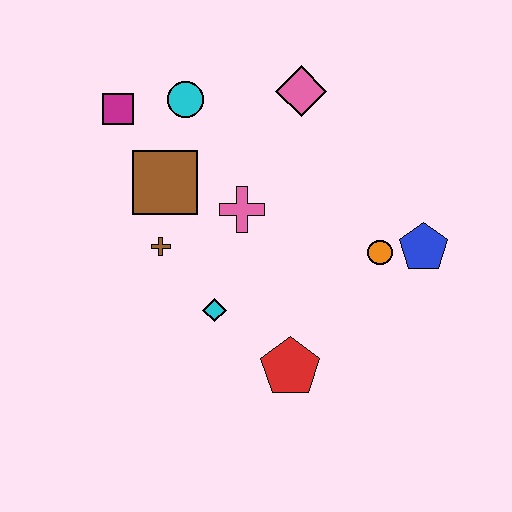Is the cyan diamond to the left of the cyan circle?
No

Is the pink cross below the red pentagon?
No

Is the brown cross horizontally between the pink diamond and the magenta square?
Yes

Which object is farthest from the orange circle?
The magenta square is farthest from the orange circle.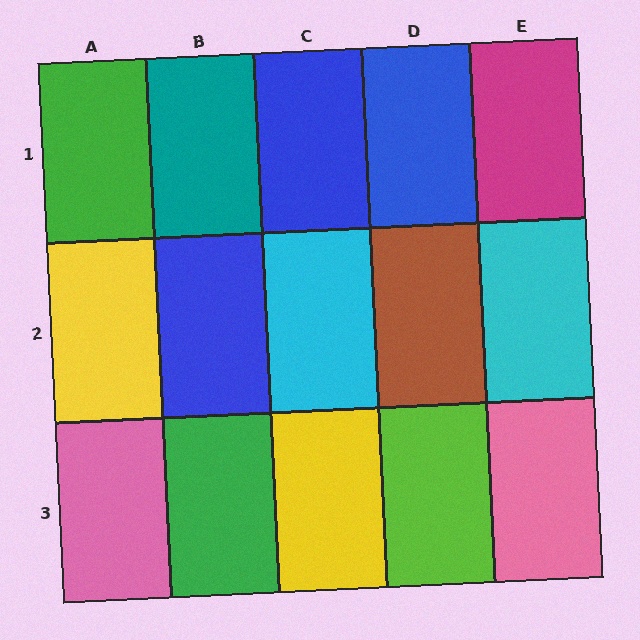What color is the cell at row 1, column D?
Blue.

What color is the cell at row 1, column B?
Teal.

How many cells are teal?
1 cell is teal.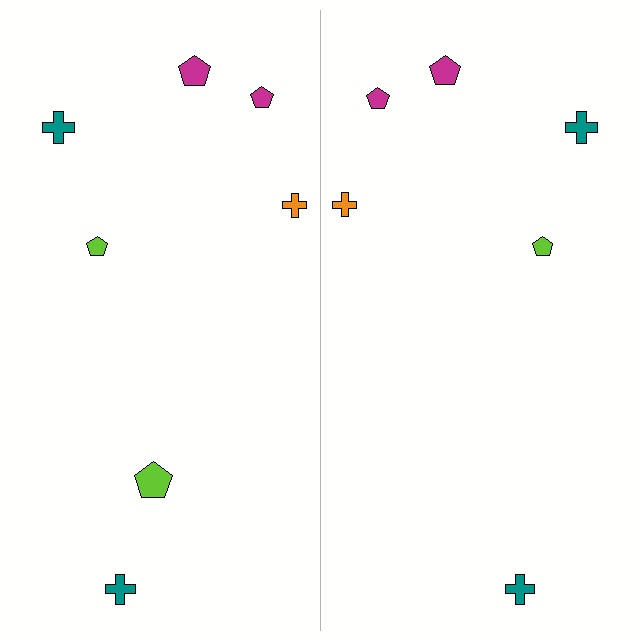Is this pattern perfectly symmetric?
No, the pattern is not perfectly symmetric. A lime pentagon is missing from the right side.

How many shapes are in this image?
There are 13 shapes in this image.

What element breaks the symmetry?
A lime pentagon is missing from the right side.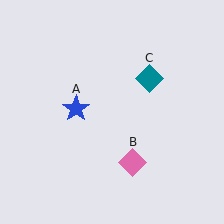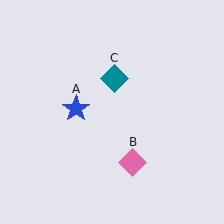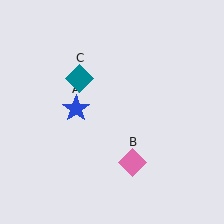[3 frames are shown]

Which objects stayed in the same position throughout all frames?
Blue star (object A) and pink diamond (object B) remained stationary.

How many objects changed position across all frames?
1 object changed position: teal diamond (object C).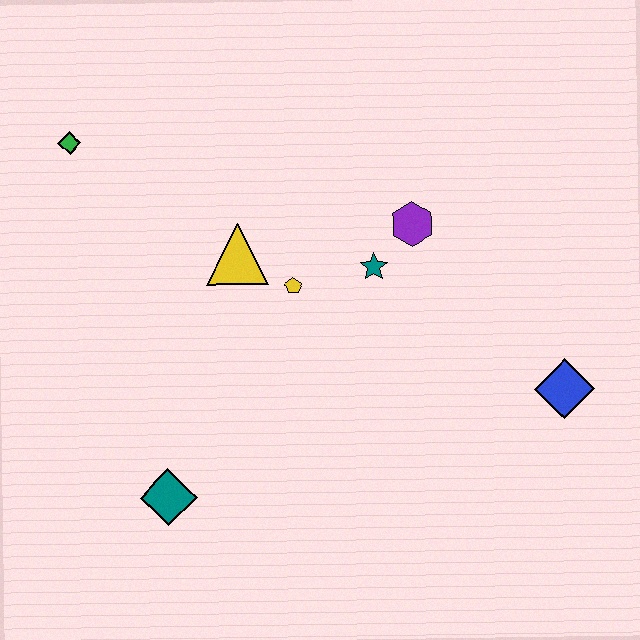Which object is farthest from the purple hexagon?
The teal diamond is farthest from the purple hexagon.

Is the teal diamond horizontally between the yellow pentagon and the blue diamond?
No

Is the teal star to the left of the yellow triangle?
No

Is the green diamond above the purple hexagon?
Yes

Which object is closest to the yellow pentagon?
The yellow triangle is closest to the yellow pentagon.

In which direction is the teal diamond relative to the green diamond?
The teal diamond is below the green diamond.